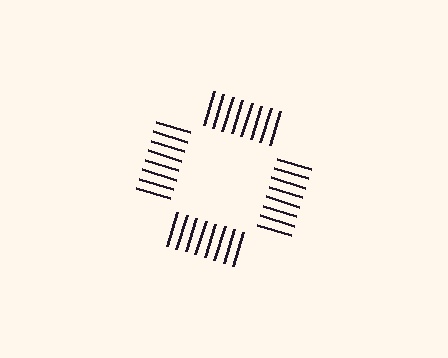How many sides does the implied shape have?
4 sides — the line-ends trace a square.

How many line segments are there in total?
32 — 8 along each of the 4 edges.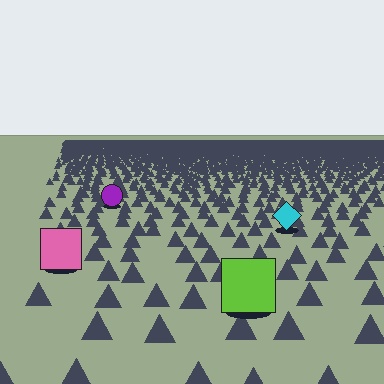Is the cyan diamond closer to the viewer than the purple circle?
Yes. The cyan diamond is closer — you can tell from the texture gradient: the ground texture is coarser near it.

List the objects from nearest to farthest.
From nearest to farthest: the lime square, the pink square, the cyan diamond, the purple circle.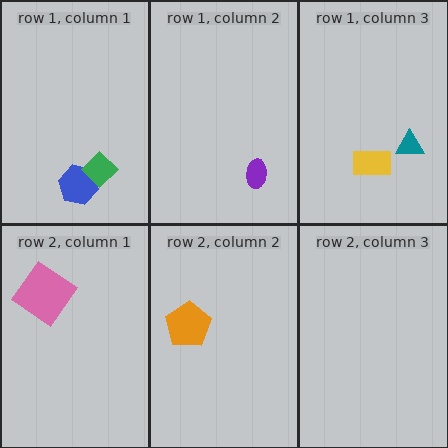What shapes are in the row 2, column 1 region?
The pink diamond.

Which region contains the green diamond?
The row 1, column 1 region.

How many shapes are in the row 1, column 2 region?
1.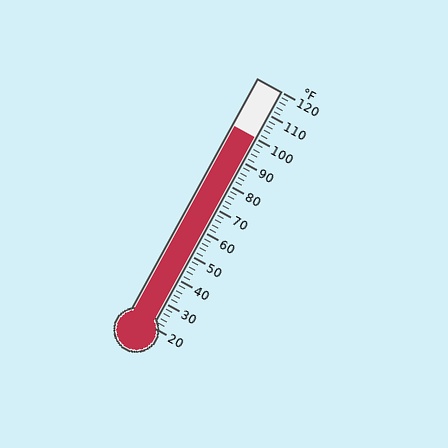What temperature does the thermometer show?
The thermometer shows approximately 100°F.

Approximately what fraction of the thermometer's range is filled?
The thermometer is filled to approximately 80% of its range.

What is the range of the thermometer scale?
The thermometer scale ranges from 20°F to 120°F.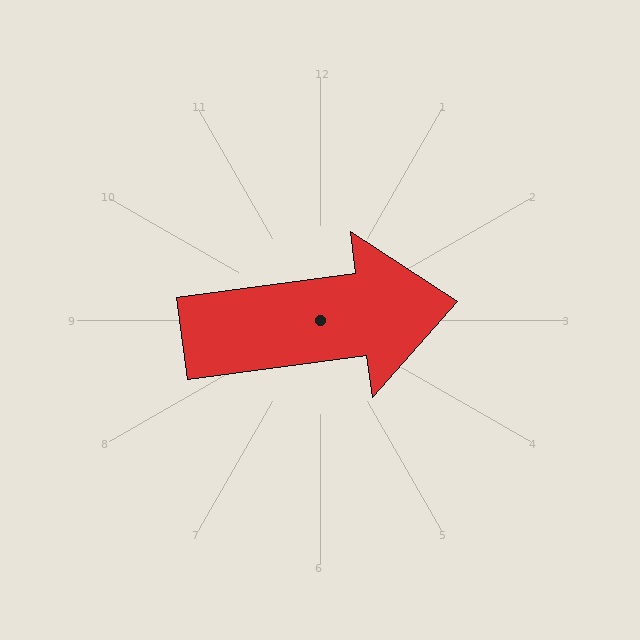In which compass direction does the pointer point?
East.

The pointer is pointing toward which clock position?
Roughly 3 o'clock.